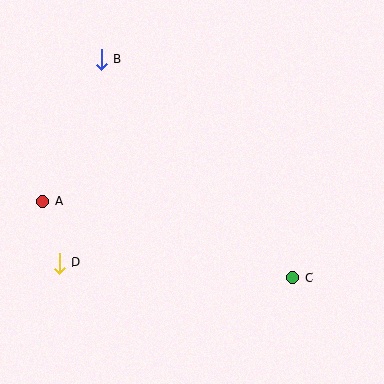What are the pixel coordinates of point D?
Point D is at (59, 263).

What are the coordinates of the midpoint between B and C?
The midpoint between B and C is at (197, 169).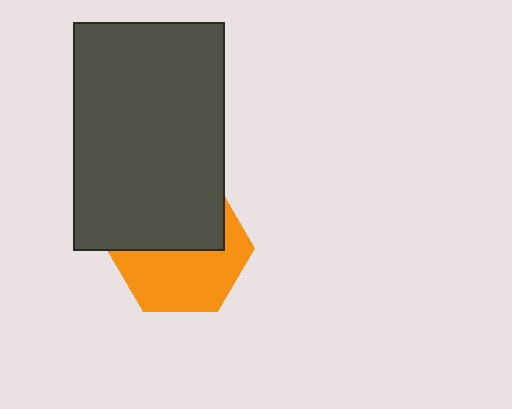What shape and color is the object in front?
The object in front is a dark gray rectangle.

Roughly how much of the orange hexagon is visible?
About half of it is visible (roughly 52%).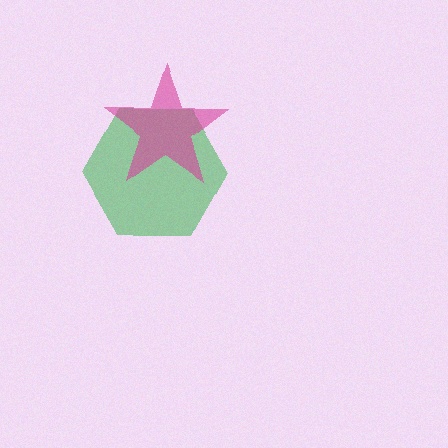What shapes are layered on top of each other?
The layered shapes are: a green hexagon, a magenta star.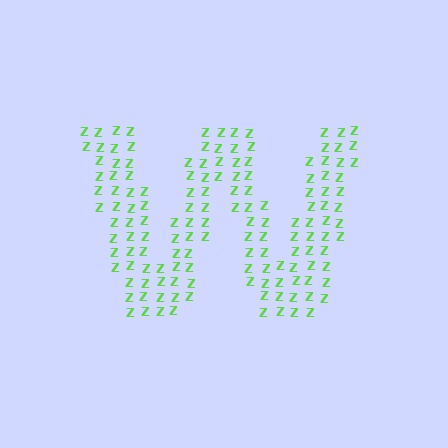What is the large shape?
The large shape is the letter W.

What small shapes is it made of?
It is made of small letter Z's.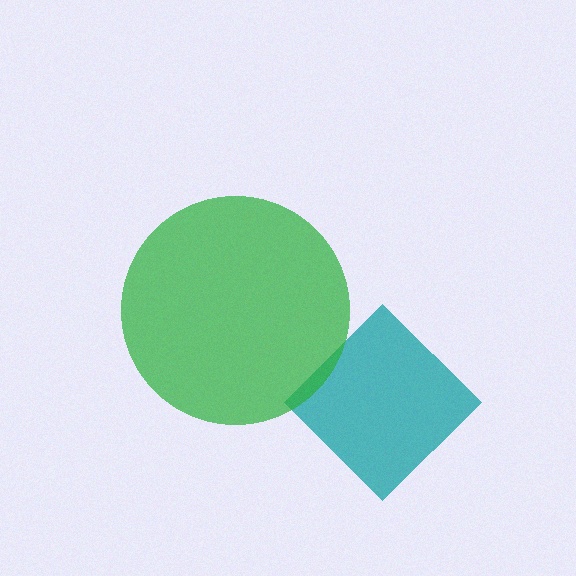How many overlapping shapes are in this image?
There are 2 overlapping shapes in the image.